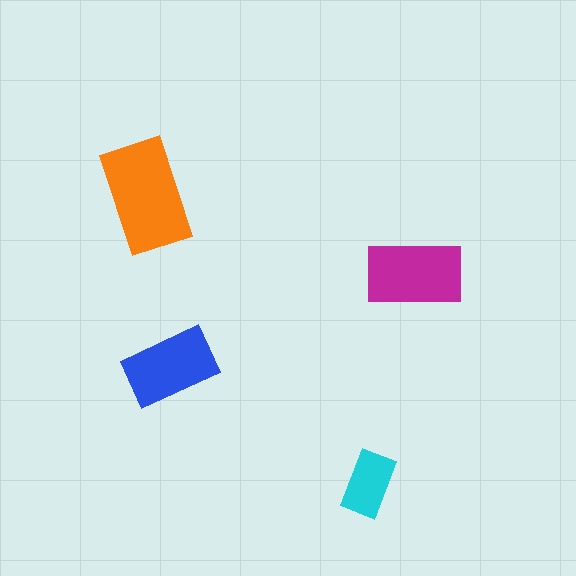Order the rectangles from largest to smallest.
the orange one, the magenta one, the blue one, the cyan one.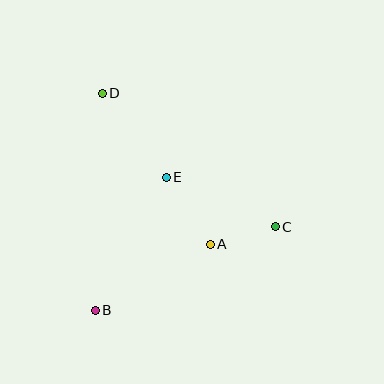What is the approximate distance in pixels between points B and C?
The distance between B and C is approximately 198 pixels.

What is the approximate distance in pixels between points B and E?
The distance between B and E is approximately 151 pixels.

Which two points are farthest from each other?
Points C and D are farthest from each other.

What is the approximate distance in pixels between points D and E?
The distance between D and E is approximately 105 pixels.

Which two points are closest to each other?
Points A and C are closest to each other.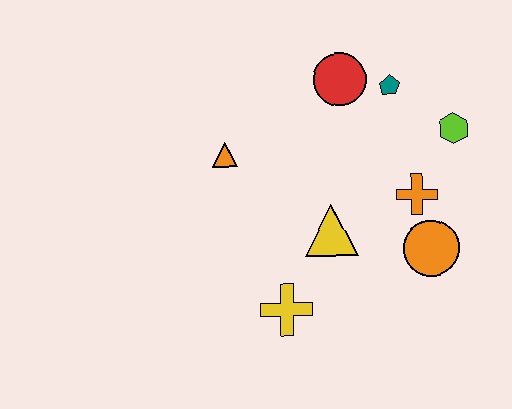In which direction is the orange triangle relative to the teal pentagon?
The orange triangle is to the left of the teal pentagon.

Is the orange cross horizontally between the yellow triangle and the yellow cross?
No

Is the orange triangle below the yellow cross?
No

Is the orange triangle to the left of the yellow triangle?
Yes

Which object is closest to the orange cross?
The orange circle is closest to the orange cross.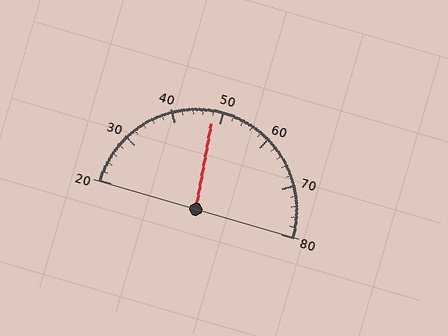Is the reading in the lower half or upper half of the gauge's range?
The reading is in the lower half of the range (20 to 80).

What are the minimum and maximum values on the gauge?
The gauge ranges from 20 to 80.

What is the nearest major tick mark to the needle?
The nearest major tick mark is 50.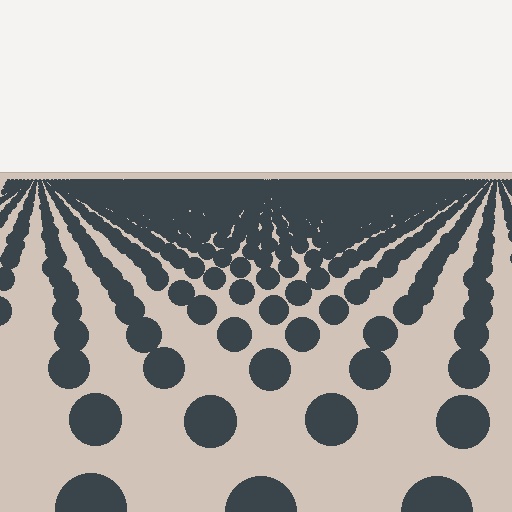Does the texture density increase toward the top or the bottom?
Density increases toward the top.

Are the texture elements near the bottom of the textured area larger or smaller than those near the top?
Larger. Near the bottom, elements are closer to the viewer and appear at a bigger on-screen size.